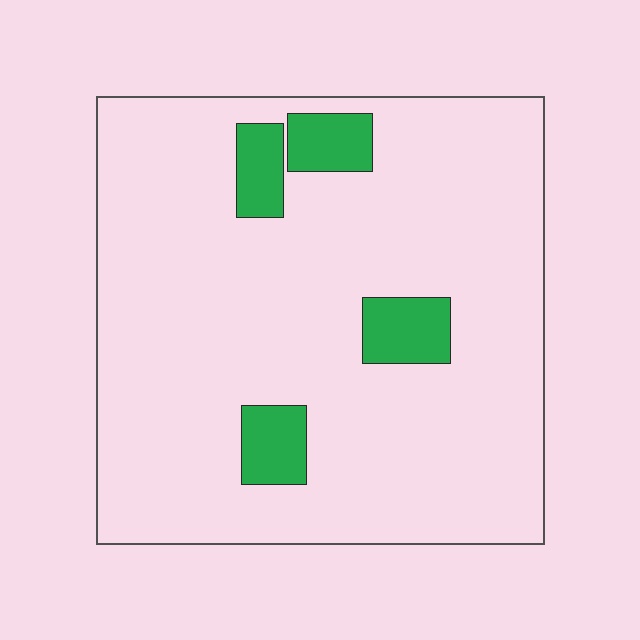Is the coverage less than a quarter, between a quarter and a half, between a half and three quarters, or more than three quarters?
Less than a quarter.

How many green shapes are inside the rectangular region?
4.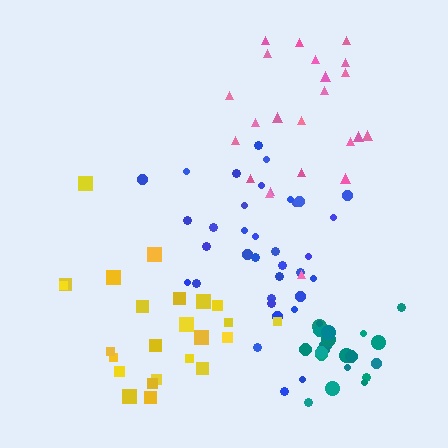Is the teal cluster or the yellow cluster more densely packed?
Teal.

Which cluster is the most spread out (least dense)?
Pink.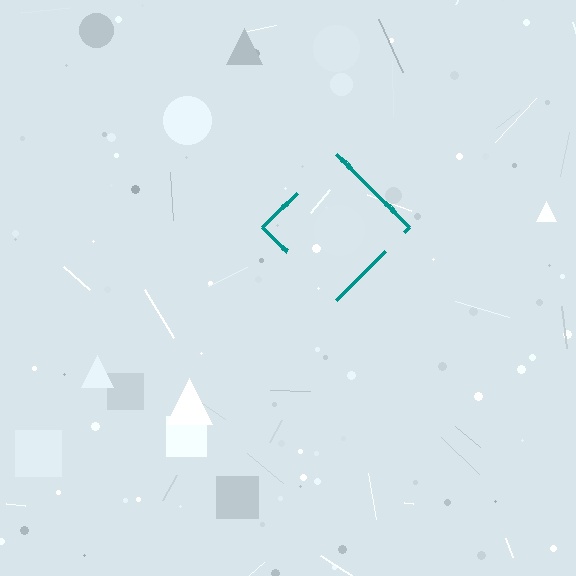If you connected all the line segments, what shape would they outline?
They would outline a diamond.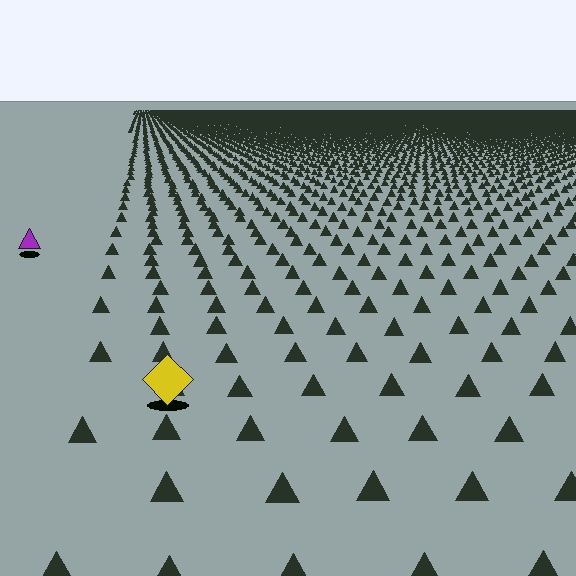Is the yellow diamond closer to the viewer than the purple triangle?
Yes. The yellow diamond is closer — you can tell from the texture gradient: the ground texture is coarser near it.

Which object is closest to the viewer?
The yellow diamond is closest. The texture marks near it are larger and more spread out.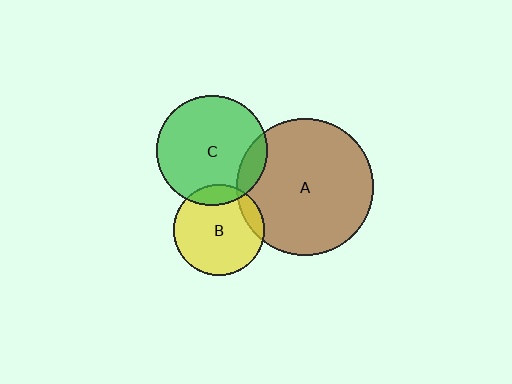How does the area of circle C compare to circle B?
Approximately 1.5 times.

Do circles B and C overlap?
Yes.